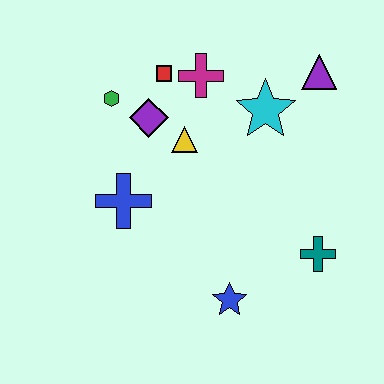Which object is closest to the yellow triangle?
The purple diamond is closest to the yellow triangle.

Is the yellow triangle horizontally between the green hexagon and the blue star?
Yes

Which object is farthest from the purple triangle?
The blue star is farthest from the purple triangle.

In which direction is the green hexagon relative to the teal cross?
The green hexagon is to the left of the teal cross.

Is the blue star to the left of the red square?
No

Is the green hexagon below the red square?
Yes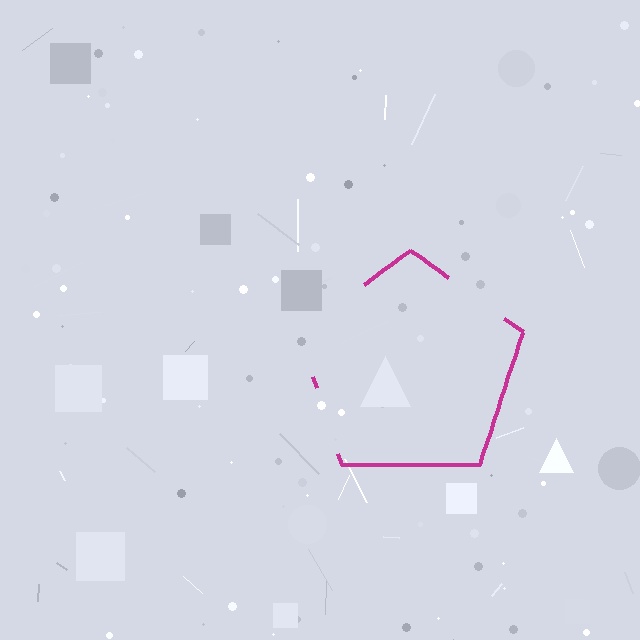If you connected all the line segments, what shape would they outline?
They would outline a pentagon.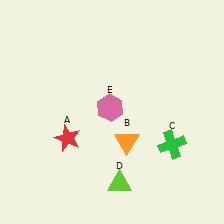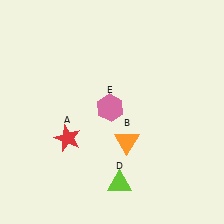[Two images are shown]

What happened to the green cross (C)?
The green cross (C) was removed in Image 2. It was in the bottom-right area of Image 1.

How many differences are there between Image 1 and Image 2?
There is 1 difference between the two images.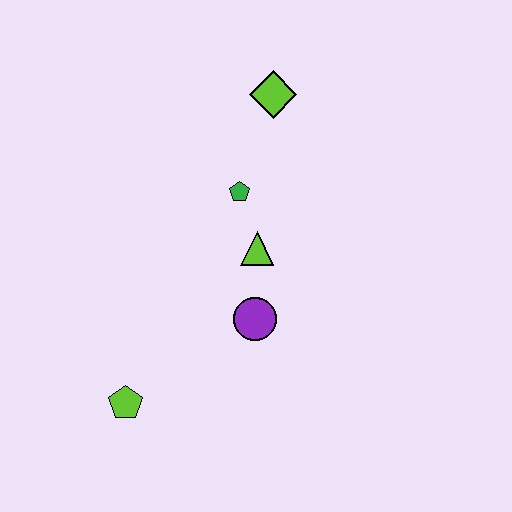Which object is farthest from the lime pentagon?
The lime diamond is farthest from the lime pentagon.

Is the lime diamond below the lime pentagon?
No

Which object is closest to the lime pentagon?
The purple circle is closest to the lime pentagon.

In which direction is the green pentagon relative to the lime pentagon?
The green pentagon is above the lime pentagon.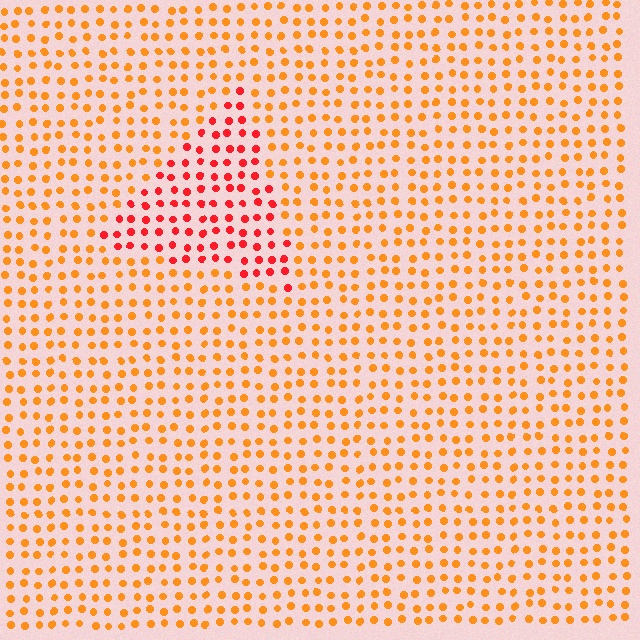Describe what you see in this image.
The image is filled with small orange elements in a uniform arrangement. A triangle-shaped region is visible where the elements are tinted to a slightly different hue, forming a subtle color boundary.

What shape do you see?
I see a triangle.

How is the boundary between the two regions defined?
The boundary is defined purely by a slight shift in hue (about 34 degrees). Spacing, size, and orientation are identical on both sides.